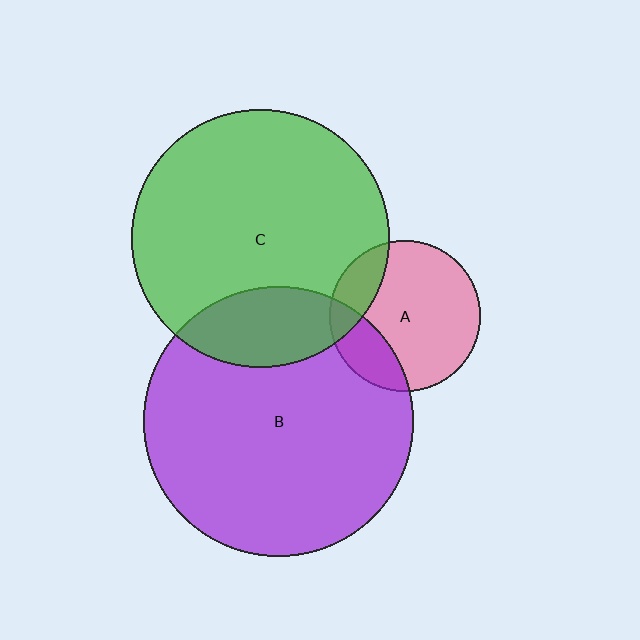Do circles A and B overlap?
Yes.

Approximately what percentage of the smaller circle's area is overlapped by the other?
Approximately 20%.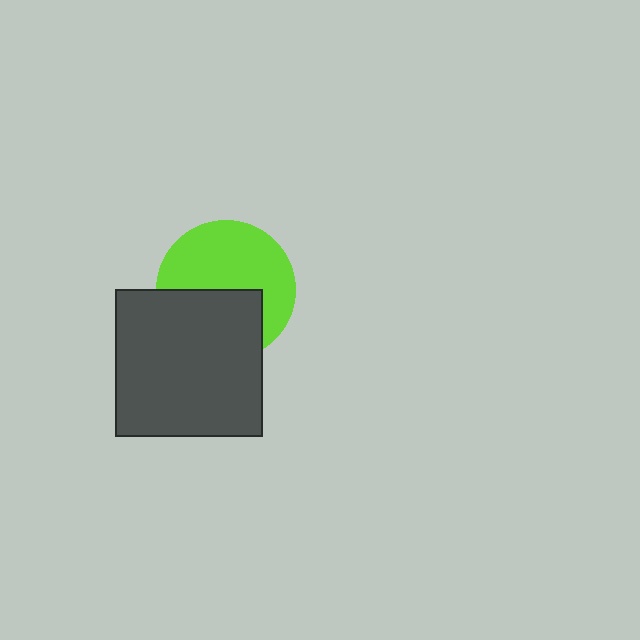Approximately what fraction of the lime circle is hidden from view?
Roughly 42% of the lime circle is hidden behind the dark gray square.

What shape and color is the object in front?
The object in front is a dark gray square.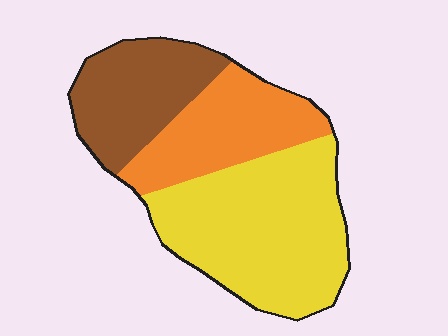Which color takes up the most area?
Yellow, at roughly 50%.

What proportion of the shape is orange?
Orange takes up about one quarter (1/4) of the shape.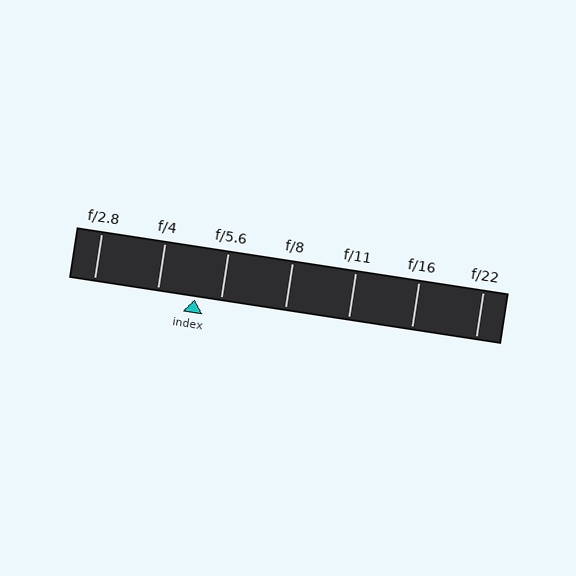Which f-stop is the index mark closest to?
The index mark is closest to f/5.6.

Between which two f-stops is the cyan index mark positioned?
The index mark is between f/4 and f/5.6.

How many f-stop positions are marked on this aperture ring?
There are 7 f-stop positions marked.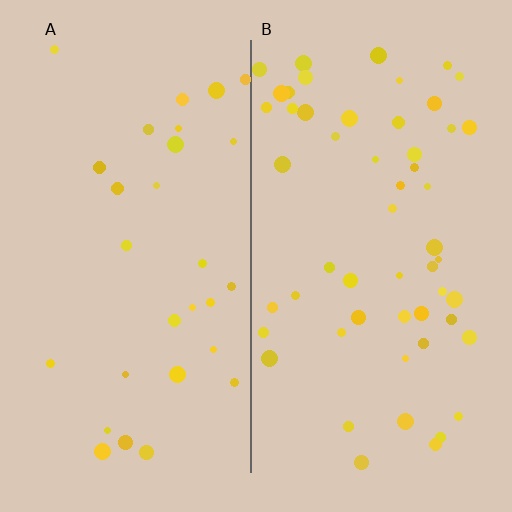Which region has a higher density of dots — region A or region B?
B (the right).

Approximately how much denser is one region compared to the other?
Approximately 1.9× — region B over region A.